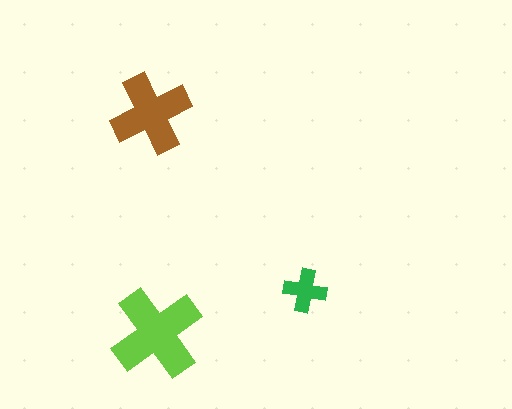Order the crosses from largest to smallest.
the lime one, the brown one, the green one.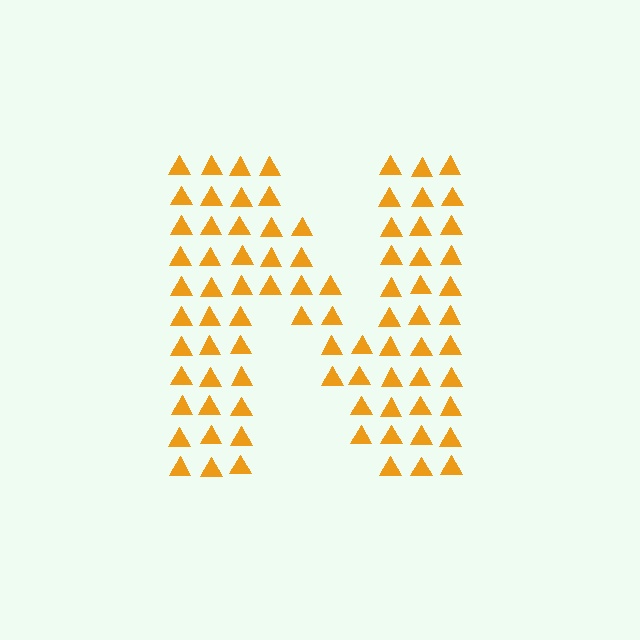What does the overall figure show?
The overall figure shows the letter N.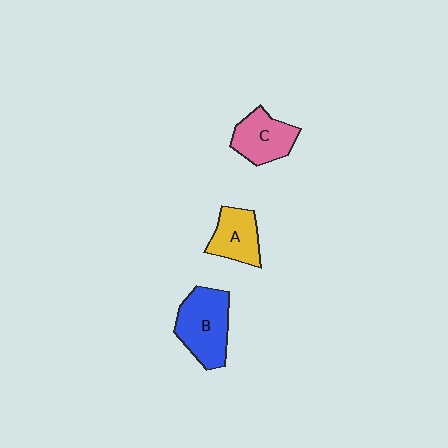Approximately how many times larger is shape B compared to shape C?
Approximately 1.3 times.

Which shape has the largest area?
Shape B (blue).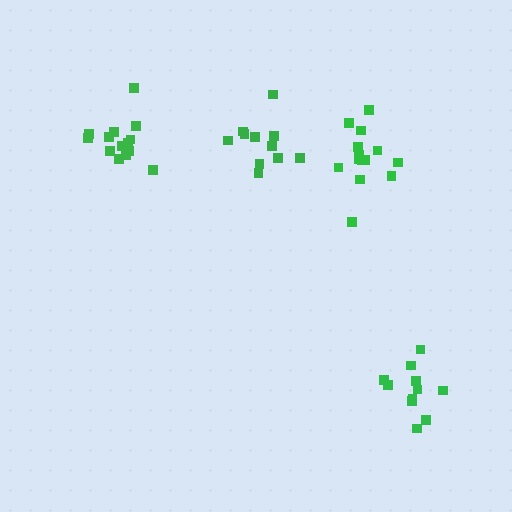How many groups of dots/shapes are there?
There are 4 groups.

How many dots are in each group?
Group 1: 11 dots, Group 2: 14 dots, Group 3: 11 dots, Group 4: 14 dots (50 total).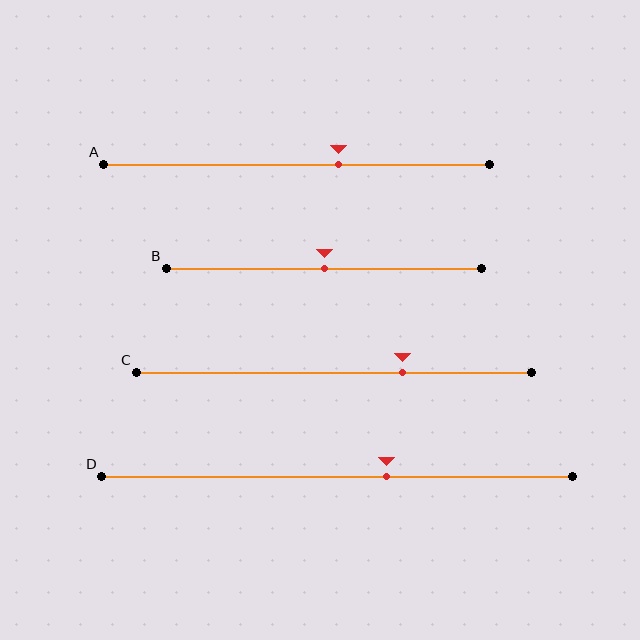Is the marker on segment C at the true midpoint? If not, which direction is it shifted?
No, the marker on segment C is shifted to the right by about 17% of the segment length.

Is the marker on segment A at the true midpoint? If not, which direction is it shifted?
No, the marker on segment A is shifted to the right by about 11% of the segment length.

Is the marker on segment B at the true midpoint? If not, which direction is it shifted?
Yes, the marker on segment B is at the true midpoint.